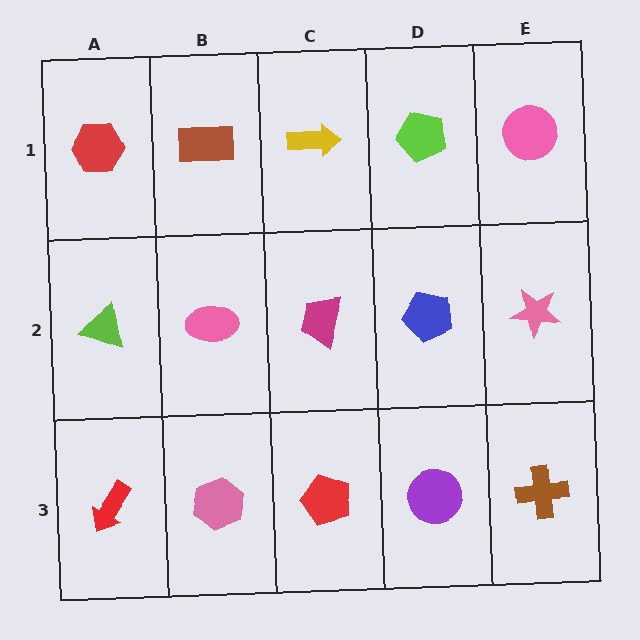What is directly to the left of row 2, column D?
A magenta trapezoid.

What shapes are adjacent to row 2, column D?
A lime pentagon (row 1, column D), a purple circle (row 3, column D), a magenta trapezoid (row 2, column C), a pink star (row 2, column E).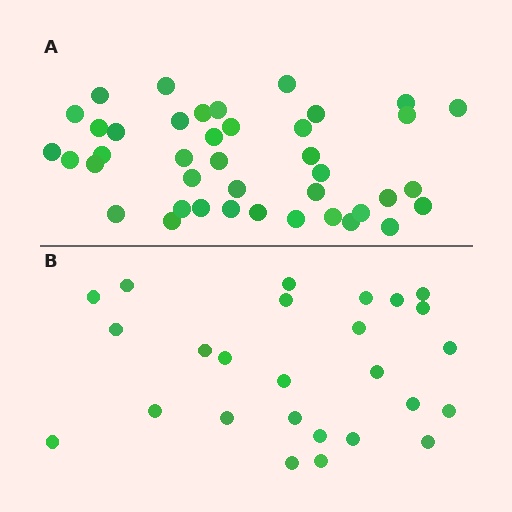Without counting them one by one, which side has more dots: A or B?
Region A (the top region) has more dots.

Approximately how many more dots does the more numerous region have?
Region A has approximately 15 more dots than region B.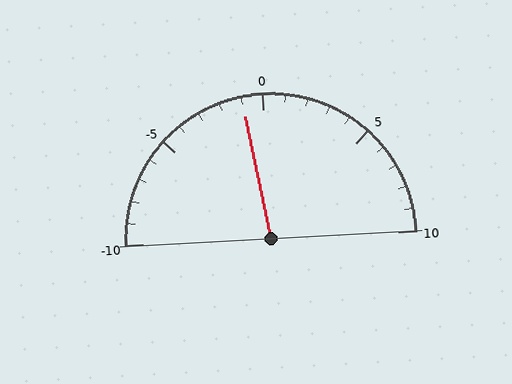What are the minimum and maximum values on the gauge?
The gauge ranges from -10 to 10.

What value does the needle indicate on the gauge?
The needle indicates approximately -1.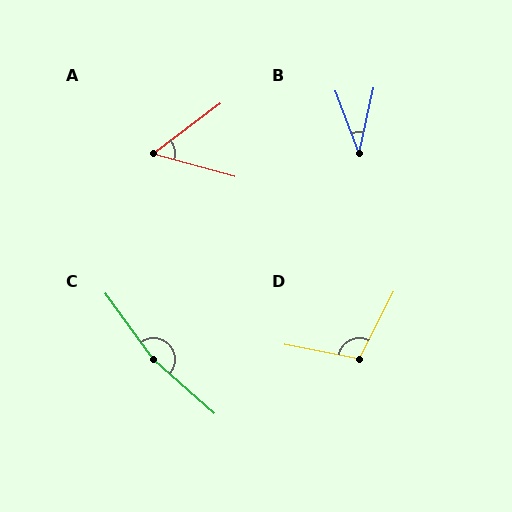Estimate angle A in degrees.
Approximately 52 degrees.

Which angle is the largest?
C, at approximately 167 degrees.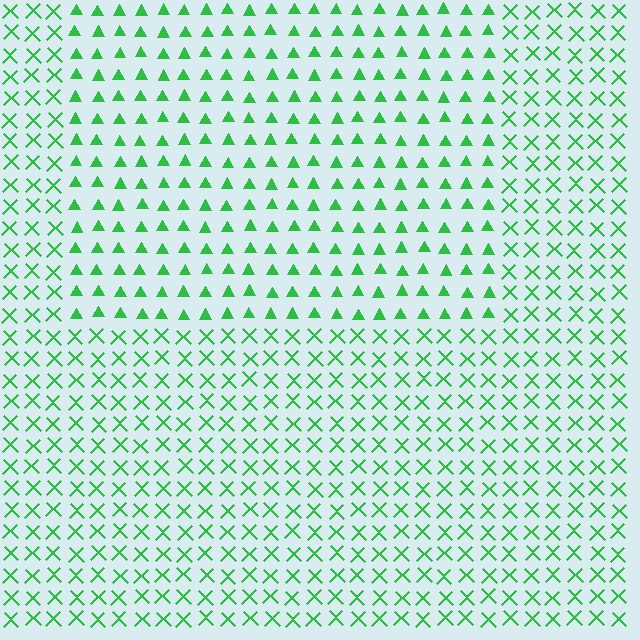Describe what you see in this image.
The image is filled with small green elements arranged in a uniform grid. A rectangle-shaped region contains triangles, while the surrounding area contains X marks. The boundary is defined purely by the change in element shape.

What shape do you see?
I see a rectangle.